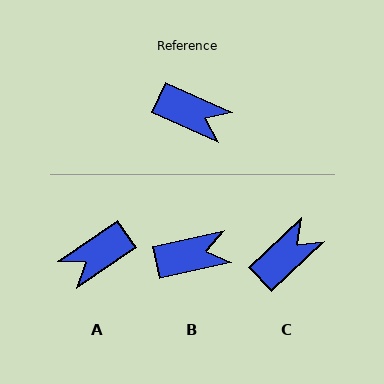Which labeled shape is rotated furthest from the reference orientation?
A, about 121 degrees away.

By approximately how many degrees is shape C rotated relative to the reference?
Approximately 68 degrees counter-clockwise.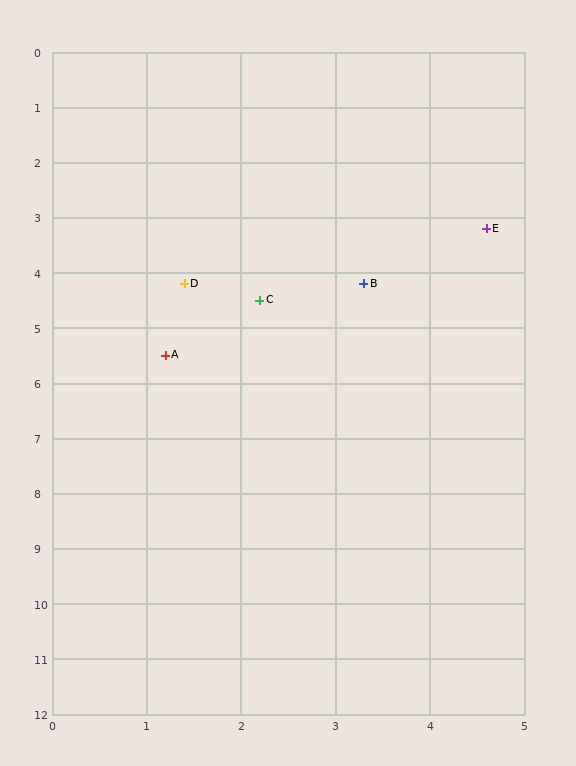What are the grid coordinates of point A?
Point A is at approximately (1.2, 5.5).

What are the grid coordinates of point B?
Point B is at approximately (3.3, 4.2).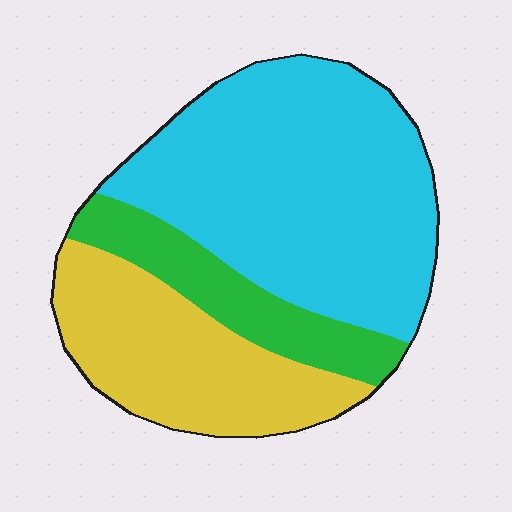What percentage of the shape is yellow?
Yellow covers around 30% of the shape.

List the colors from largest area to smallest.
From largest to smallest: cyan, yellow, green.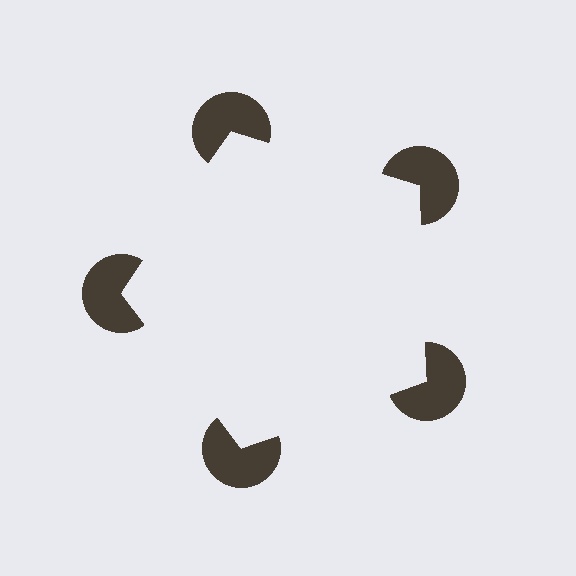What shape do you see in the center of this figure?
An illusory pentagon — its edges are inferred from the aligned wedge cuts in the pac-man discs, not physically drawn.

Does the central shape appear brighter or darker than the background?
It typically appears slightly brighter than the background, even though no actual brightness change is drawn.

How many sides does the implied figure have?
5 sides.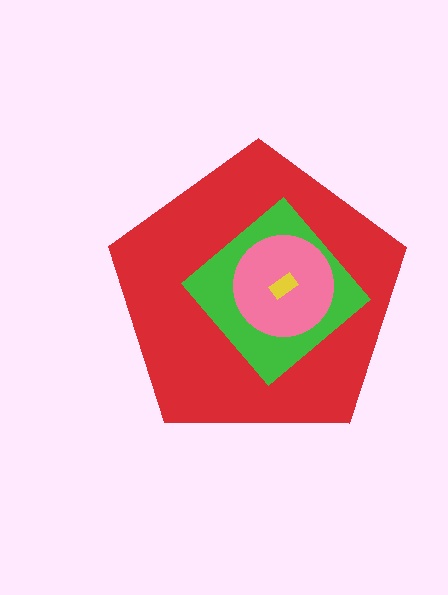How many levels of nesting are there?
4.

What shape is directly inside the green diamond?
The pink circle.